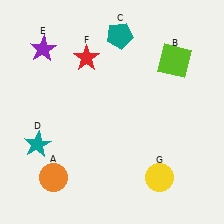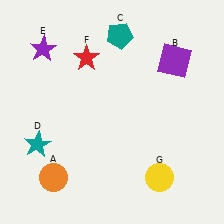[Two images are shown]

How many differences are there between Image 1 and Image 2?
There is 1 difference between the two images.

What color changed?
The square (B) changed from lime in Image 1 to purple in Image 2.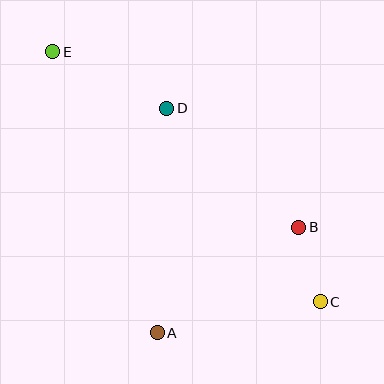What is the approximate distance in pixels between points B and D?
The distance between B and D is approximately 178 pixels.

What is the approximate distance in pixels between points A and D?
The distance between A and D is approximately 225 pixels.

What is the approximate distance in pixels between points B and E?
The distance between B and E is approximately 302 pixels.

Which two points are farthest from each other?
Points C and E are farthest from each other.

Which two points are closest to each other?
Points B and C are closest to each other.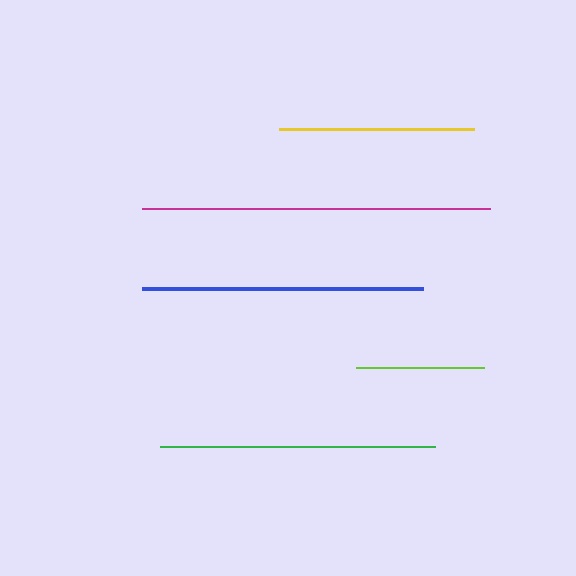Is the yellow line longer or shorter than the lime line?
The yellow line is longer than the lime line.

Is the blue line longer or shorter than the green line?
The blue line is longer than the green line.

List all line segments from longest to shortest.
From longest to shortest: magenta, blue, green, yellow, lime.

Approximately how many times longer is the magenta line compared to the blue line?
The magenta line is approximately 1.2 times the length of the blue line.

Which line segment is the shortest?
The lime line is the shortest at approximately 128 pixels.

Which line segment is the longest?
The magenta line is the longest at approximately 348 pixels.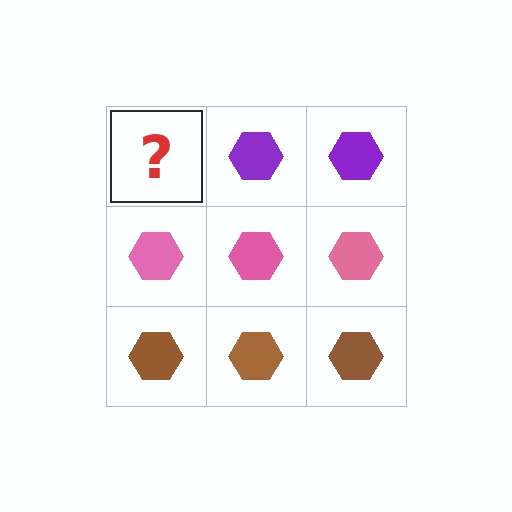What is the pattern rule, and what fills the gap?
The rule is that each row has a consistent color. The gap should be filled with a purple hexagon.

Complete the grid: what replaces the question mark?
The question mark should be replaced with a purple hexagon.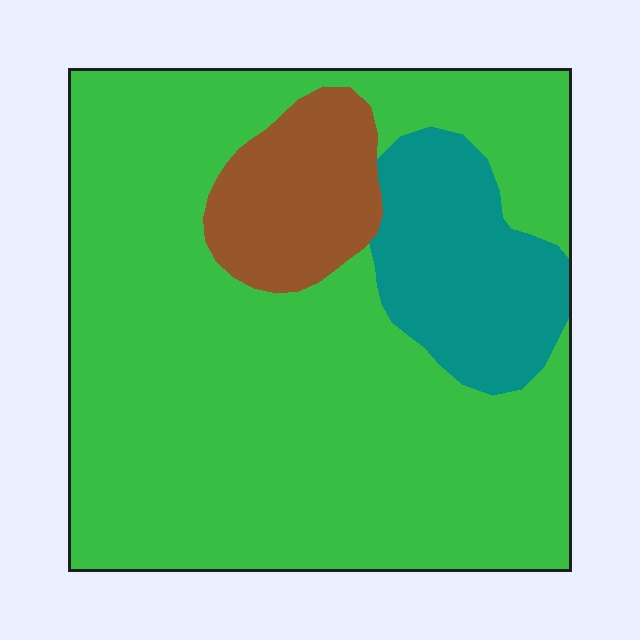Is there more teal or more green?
Green.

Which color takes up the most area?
Green, at roughly 75%.